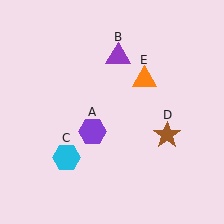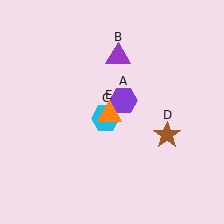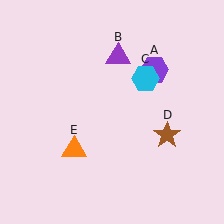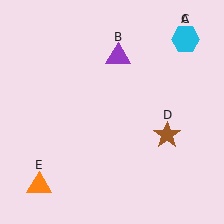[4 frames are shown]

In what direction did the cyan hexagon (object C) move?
The cyan hexagon (object C) moved up and to the right.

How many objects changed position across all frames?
3 objects changed position: purple hexagon (object A), cyan hexagon (object C), orange triangle (object E).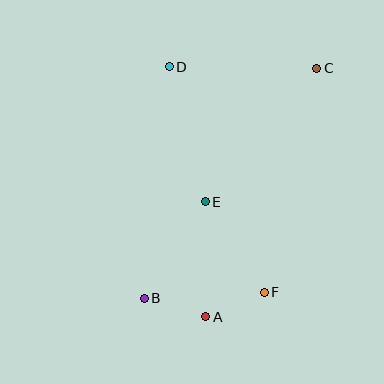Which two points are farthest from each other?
Points B and C are farthest from each other.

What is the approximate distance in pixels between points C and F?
The distance between C and F is approximately 230 pixels.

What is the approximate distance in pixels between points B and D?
The distance between B and D is approximately 233 pixels.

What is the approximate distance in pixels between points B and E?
The distance between B and E is approximately 114 pixels.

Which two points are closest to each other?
Points A and F are closest to each other.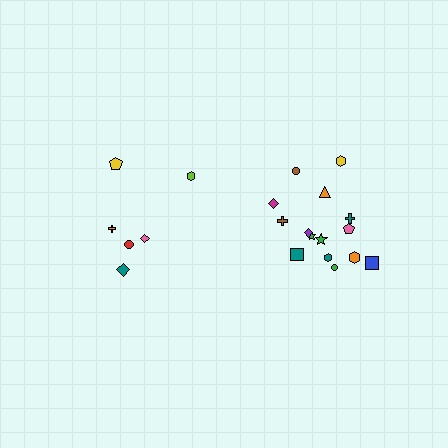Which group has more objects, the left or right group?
The right group.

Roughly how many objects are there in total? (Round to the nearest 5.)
Roughly 20 objects in total.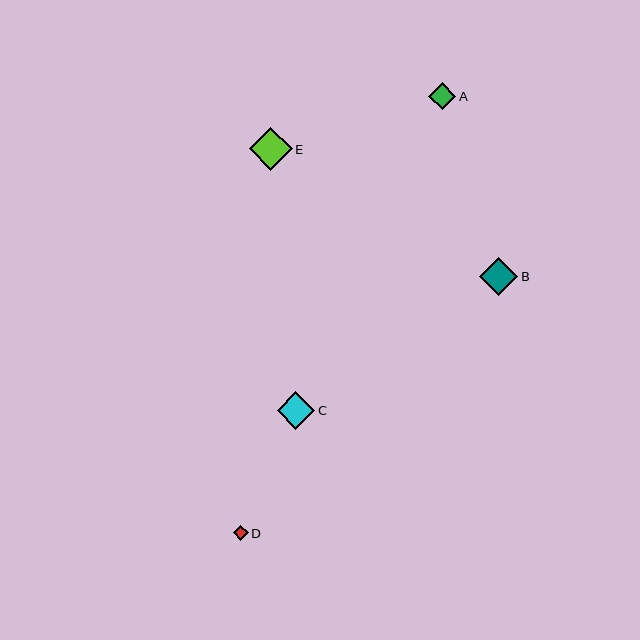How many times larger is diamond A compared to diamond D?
Diamond A is approximately 1.8 times the size of diamond D.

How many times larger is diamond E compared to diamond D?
Diamond E is approximately 2.9 times the size of diamond D.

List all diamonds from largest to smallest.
From largest to smallest: E, B, C, A, D.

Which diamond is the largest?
Diamond E is the largest with a size of approximately 43 pixels.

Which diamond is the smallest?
Diamond D is the smallest with a size of approximately 15 pixels.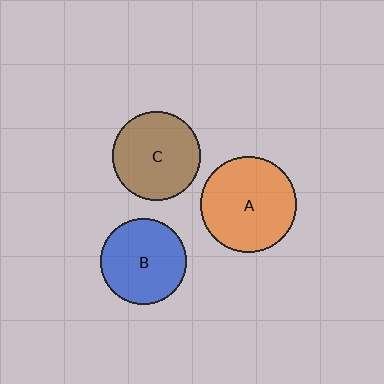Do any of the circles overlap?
No, none of the circles overlap.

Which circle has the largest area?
Circle A (orange).